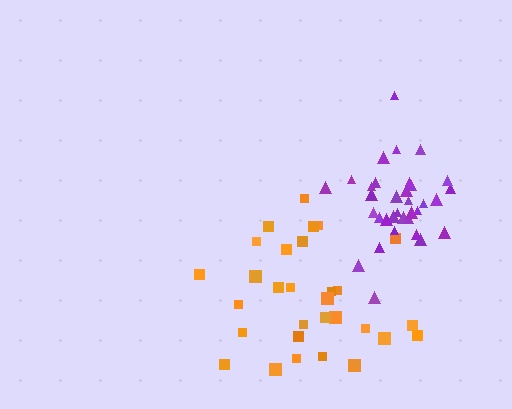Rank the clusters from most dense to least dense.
purple, orange.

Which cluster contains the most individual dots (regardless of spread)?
Purple (34).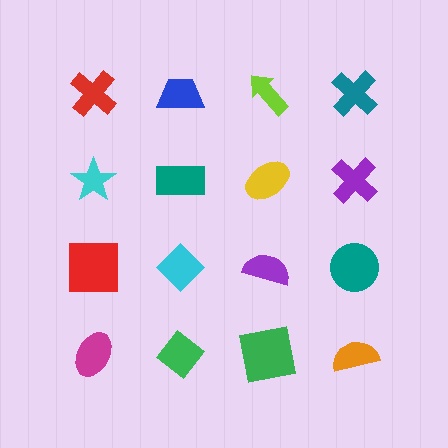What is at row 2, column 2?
A teal rectangle.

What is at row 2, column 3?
A yellow ellipse.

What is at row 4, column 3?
A green square.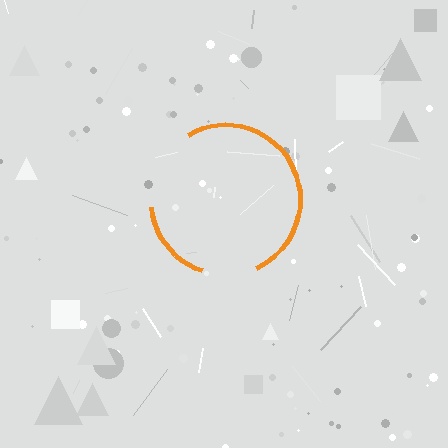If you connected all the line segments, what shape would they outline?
They would outline a circle.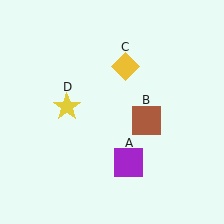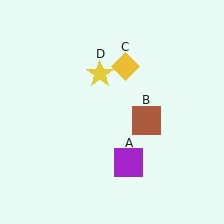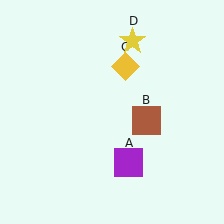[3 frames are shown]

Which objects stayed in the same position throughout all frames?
Purple square (object A) and brown square (object B) and yellow diamond (object C) remained stationary.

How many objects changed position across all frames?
1 object changed position: yellow star (object D).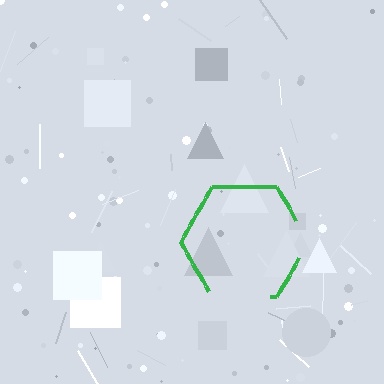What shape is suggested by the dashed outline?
The dashed outline suggests a hexagon.